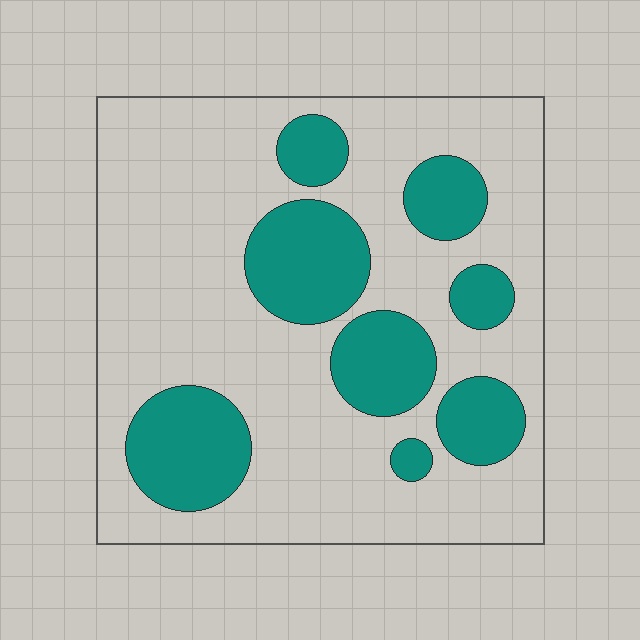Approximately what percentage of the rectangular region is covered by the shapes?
Approximately 25%.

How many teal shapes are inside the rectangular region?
8.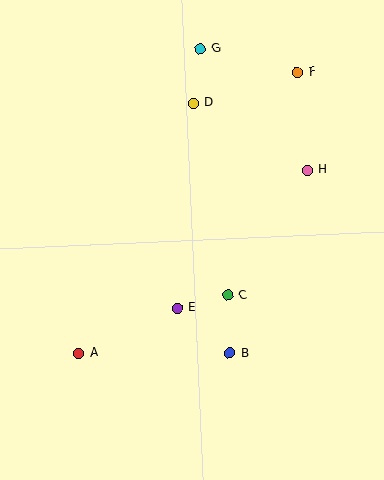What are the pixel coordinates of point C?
Point C is at (228, 295).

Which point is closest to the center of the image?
Point C at (228, 295) is closest to the center.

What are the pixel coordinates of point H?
Point H is at (307, 170).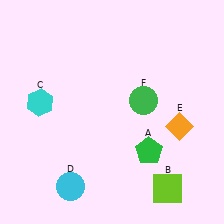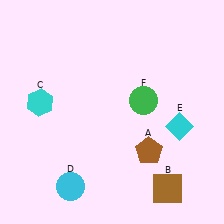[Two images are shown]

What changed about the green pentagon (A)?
In Image 1, A is green. In Image 2, it changed to brown.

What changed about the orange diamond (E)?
In Image 1, E is orange. In Image 2, it changed to cyan.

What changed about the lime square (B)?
In Image 1, B is lime. In Image 2, it changed to brown.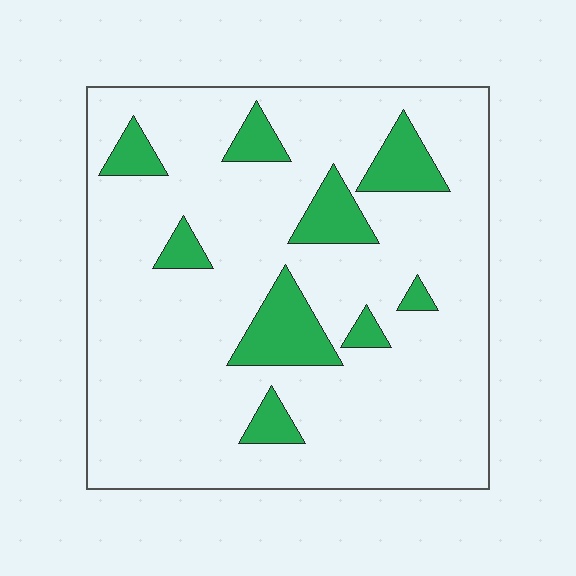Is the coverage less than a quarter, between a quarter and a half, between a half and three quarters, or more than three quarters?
Less than a quarter.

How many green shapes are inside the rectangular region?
9.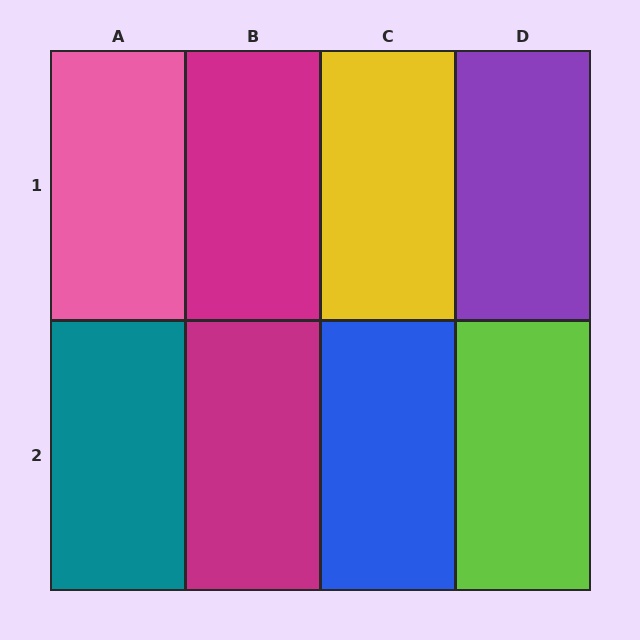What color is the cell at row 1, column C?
Yellow.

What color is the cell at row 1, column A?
Pink.